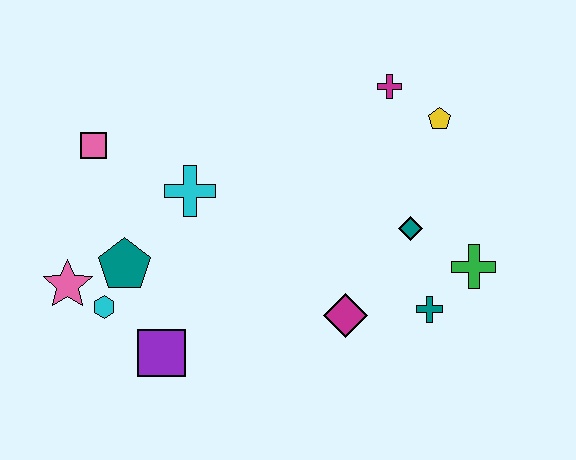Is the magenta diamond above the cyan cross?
No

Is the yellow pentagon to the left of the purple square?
No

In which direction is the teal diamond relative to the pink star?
The teal diamond is to the right of the pink star.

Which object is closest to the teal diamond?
The green cross is closest to the teal diamond.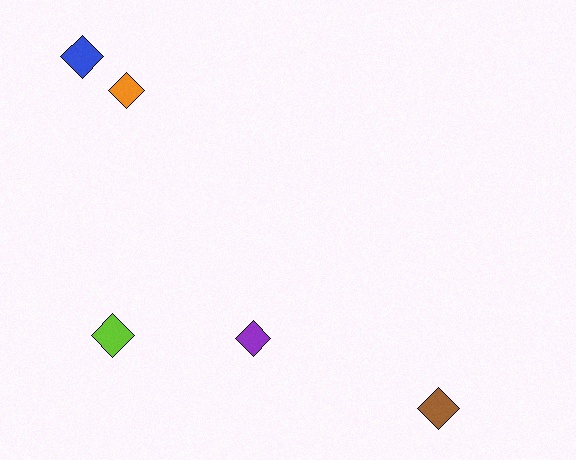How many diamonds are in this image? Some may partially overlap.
There are 5 diamonds.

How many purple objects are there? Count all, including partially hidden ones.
There is 1 purple object.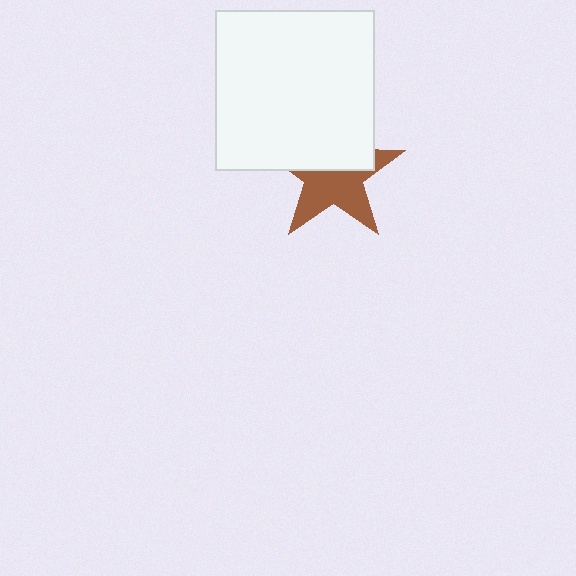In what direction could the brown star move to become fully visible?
The brown star could move down. That would shift it out from behind the white square entirely.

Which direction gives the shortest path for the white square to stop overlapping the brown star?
Moving up gives the shortest separation.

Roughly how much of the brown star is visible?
About half of it is visible (roughly 54%).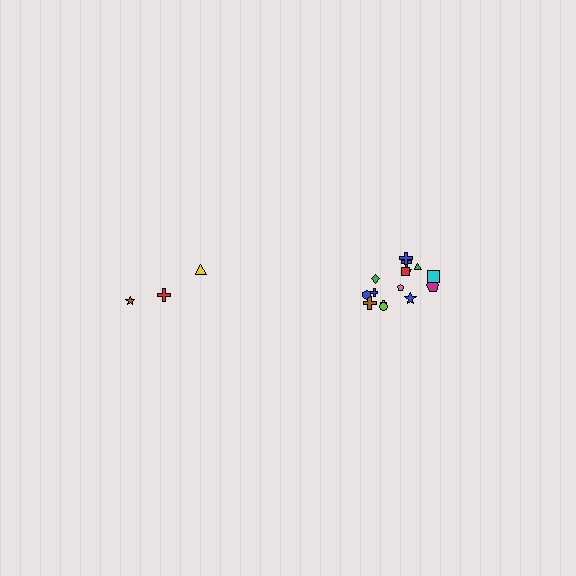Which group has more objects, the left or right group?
The right group.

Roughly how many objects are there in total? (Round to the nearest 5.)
Roughly 20 objects in total.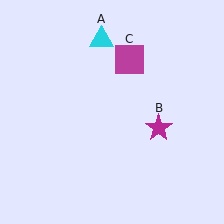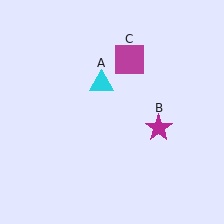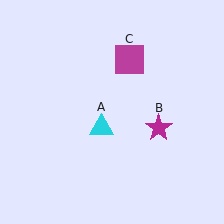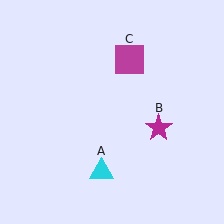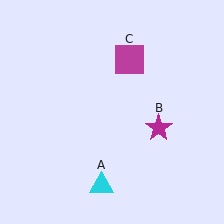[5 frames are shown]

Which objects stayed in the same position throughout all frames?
Magenta star (object B) and magenta square (object C) remained stationary.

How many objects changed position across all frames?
1 object changed position: cyan triangle (object A).